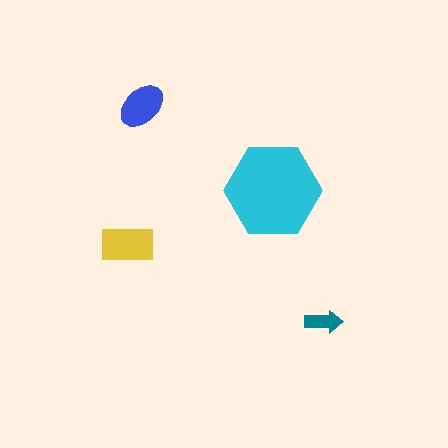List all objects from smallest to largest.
The teal arrow, the blue ellipse, the yellow rectangle, the cyan hexagon.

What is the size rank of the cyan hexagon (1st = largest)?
1st.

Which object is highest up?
The blue ellipse is topmost.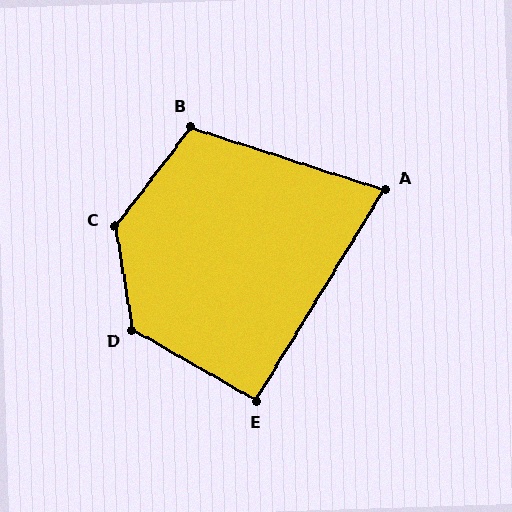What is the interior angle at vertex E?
Approximately 92 degrees (approximately right).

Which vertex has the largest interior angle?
C, at approximately 133 degrees.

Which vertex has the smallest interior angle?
A, at approximately 77 degrees.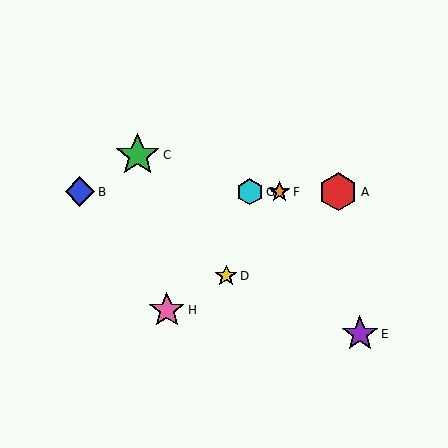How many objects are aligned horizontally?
4 objects (A, B, F, G) are aligned horizontally.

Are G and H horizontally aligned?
No, G is at y≈192 and H is at y≈310.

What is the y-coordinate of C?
Object C is at y≈155.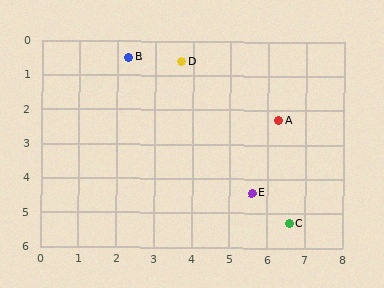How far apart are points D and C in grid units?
Points D and C are about 5.5 grid units apart.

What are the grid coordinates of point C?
Point C is at approximately (6.6, 5.3).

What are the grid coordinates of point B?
Point B is at approximately (2.3, 0.5).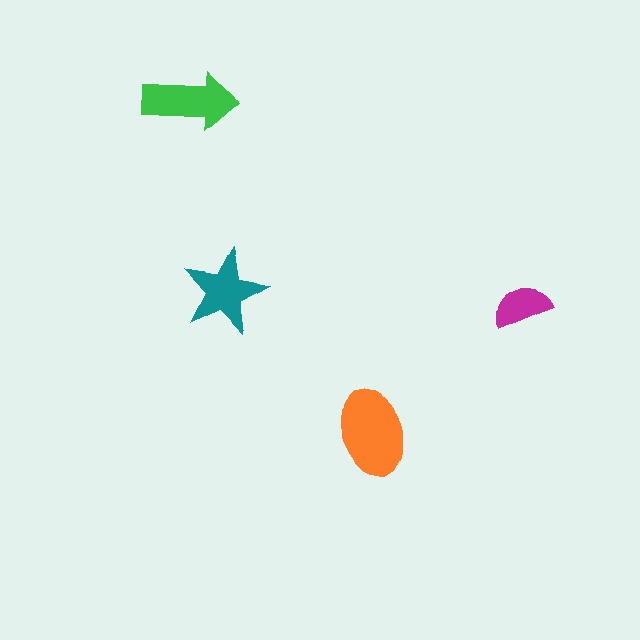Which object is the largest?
The orange ellipse.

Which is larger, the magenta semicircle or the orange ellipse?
The orange ellipse.